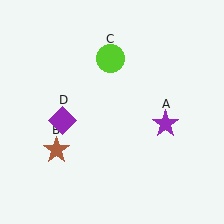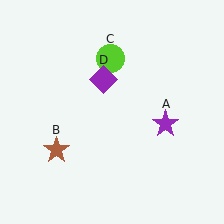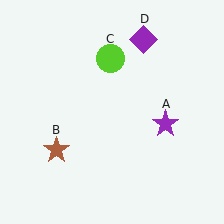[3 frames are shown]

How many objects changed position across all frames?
1 object changed position: purple diamond (object D).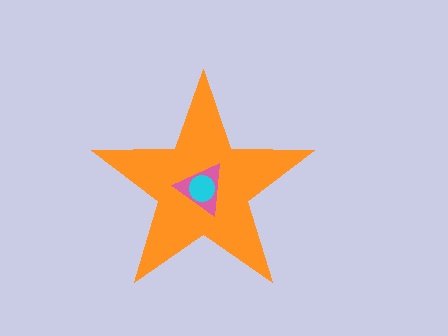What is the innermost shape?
The cyan circle.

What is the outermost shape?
The orange star.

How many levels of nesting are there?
3.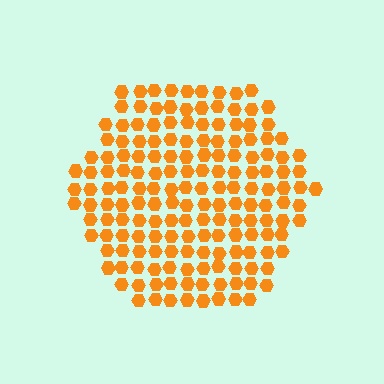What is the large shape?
The large shape is a hexagon.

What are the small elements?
The small elements are hexagons.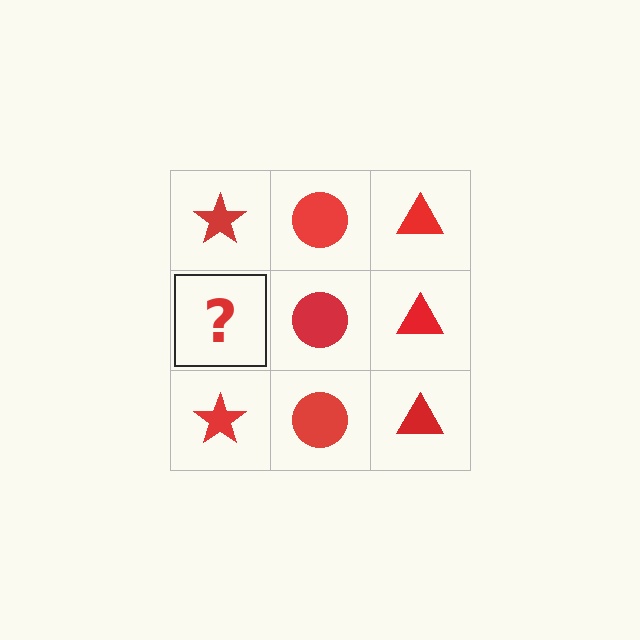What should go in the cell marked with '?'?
The missing cell should contain a red star.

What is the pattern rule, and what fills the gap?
The rule is that each column has a consistent shape. The gap should be filled with a red star.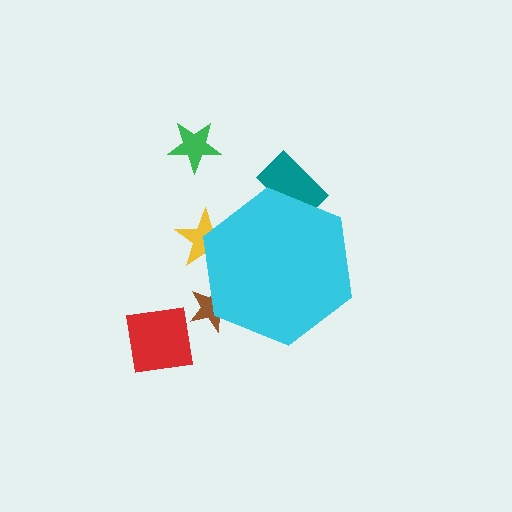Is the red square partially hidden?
No, the red square is fully visible.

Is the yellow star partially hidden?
Yes, the yellow star is partially hidden behind the cyan hexagon.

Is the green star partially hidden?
No, the green star is fully visible.